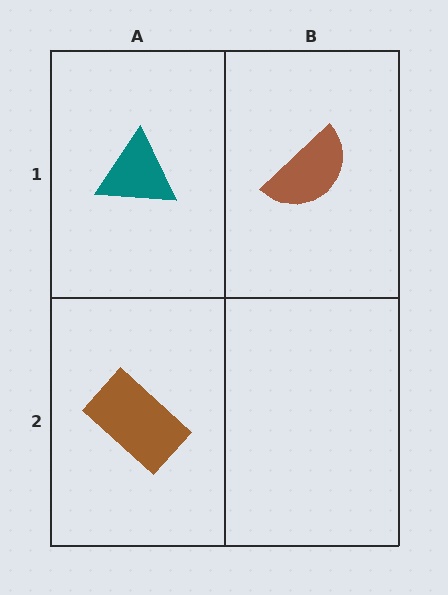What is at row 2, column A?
A brown rectangle.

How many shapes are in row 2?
1 shape.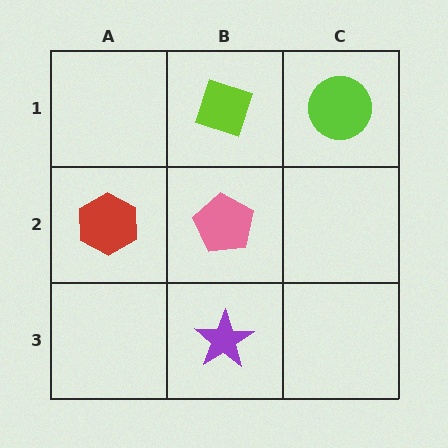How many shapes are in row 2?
2 shapes.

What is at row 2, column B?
A pink pentagon.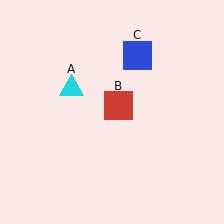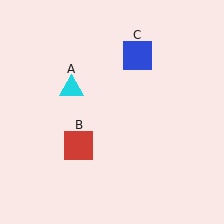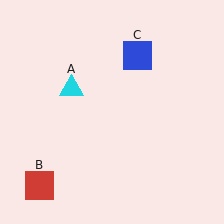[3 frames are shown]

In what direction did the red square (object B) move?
The red square (object B) moved down and to the left.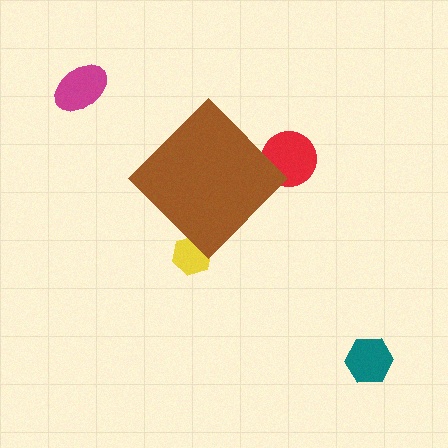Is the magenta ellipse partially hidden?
No, the magenta ellipse is fully visible.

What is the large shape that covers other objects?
A brown diamond.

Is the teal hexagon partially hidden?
No, the teal hexagon is fully visible.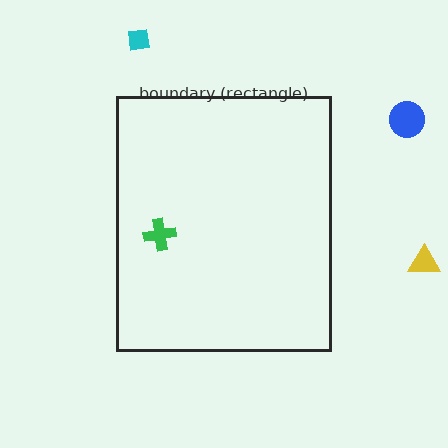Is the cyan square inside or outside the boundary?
Outside.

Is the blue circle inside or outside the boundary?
Outside.